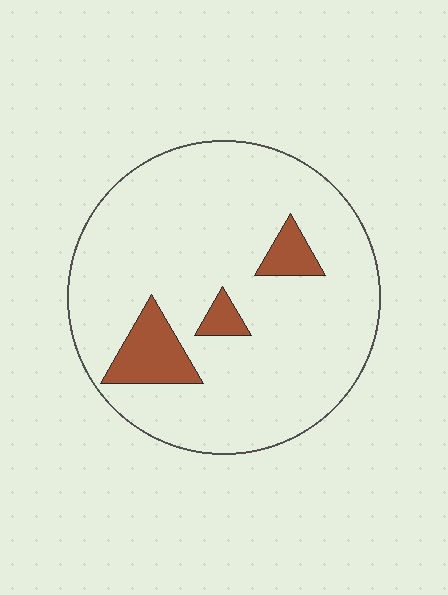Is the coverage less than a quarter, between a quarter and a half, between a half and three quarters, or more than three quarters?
Less than a quarter.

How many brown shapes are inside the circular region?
3.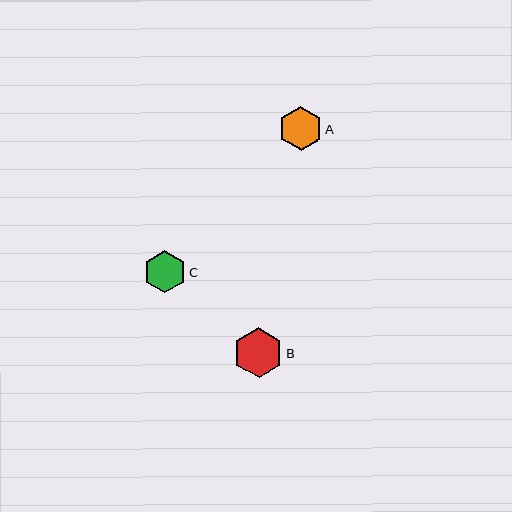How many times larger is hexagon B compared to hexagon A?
Hexagon B is approximately 1.1 times the size of hexagon A.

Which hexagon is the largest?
Hexagon B is the largest with a size of approximately 50 pixels.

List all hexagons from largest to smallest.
From largest to smallest: B, A, C.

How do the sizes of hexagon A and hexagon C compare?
Hexagon A and hexagon C are approximately the same size.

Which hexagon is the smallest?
Hexagon C is the smallest with a size of approximately 42 pixels.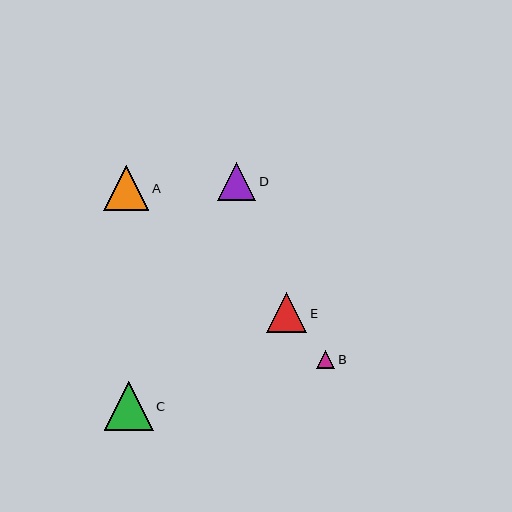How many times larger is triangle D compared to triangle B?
Triangle D is approximately 2.1 times the size of triangle B.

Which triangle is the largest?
Triangle C is the largest with a size of approximately 49 pixels.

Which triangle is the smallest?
Triangle B is the smallest with a size of approximately 18 pixels.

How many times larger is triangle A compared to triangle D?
Triangle A is approximately 1.2 times the size of triangle D.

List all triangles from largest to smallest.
From largest to smallest: C, A, E, D, B.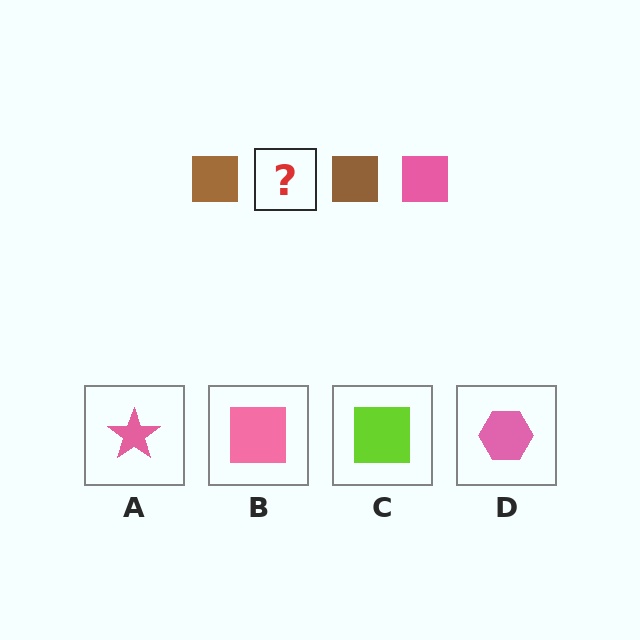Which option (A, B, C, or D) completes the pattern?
B.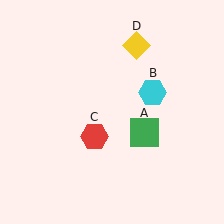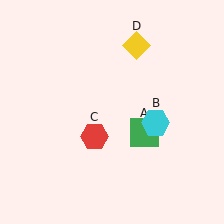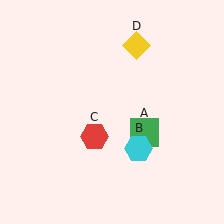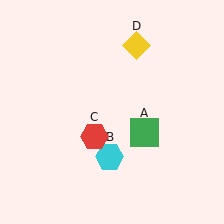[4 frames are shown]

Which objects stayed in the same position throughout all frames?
Green square (object A) and red hexagon (object C) and yellow diamond (object D) remained stationary.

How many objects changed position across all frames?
1 object changed position: cyan hexagon (object B).